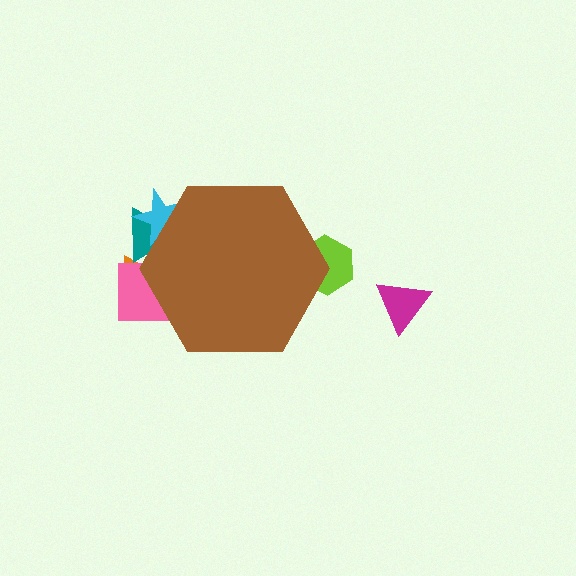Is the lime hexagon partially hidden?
Yes, the lime hexagon is partially hidden behind the brown hexagon.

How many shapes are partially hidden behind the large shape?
5 shapes are partially hidden.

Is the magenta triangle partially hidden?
No, the magenta triangle is fully visible.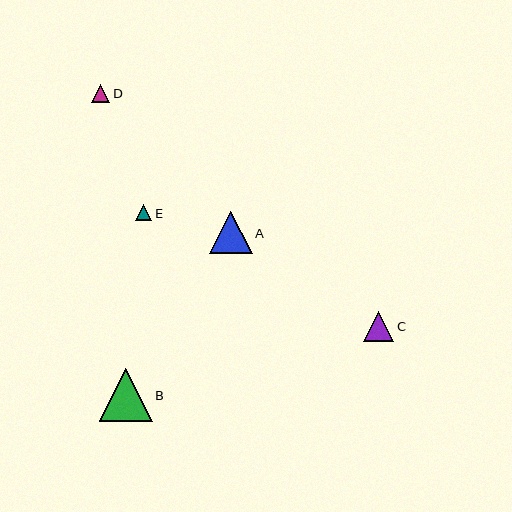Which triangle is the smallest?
Triangle E is the smallest with a size of approximately 16 pixels.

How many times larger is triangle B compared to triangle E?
Triangle B is approximately 3.3 times the size of triangle E.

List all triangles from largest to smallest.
From largest to smallest: B, A, C, D, E.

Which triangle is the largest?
Triangle B is the largest with a size of approximately 53 pixels.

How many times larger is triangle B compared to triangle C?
Triangle B is approximately 1.8 times the size of triangle C.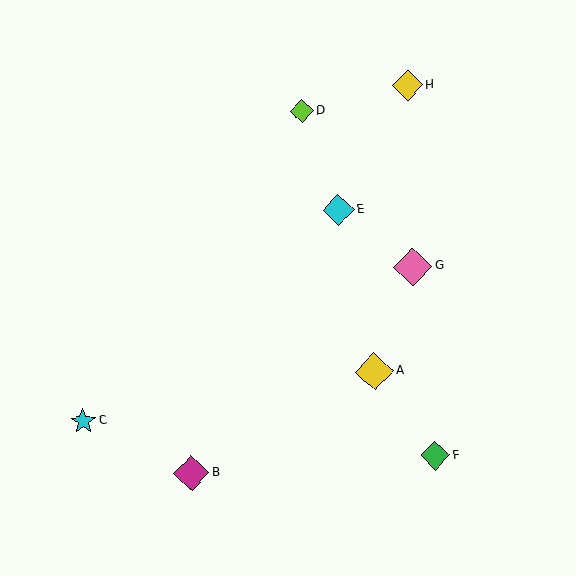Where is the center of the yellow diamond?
The center of the yellow diamond is at (407, 86).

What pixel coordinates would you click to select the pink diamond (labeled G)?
Click at (413, 267) to select the pink diamond G.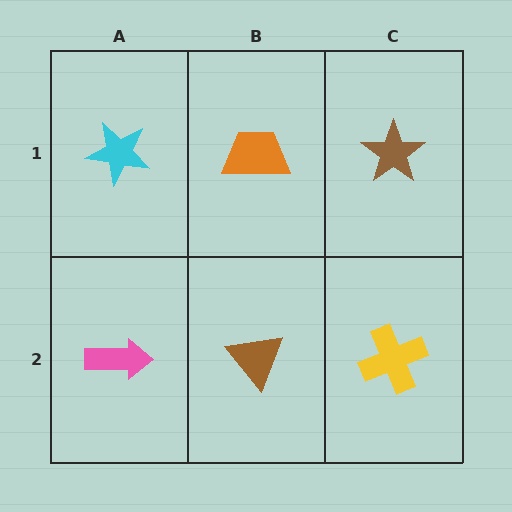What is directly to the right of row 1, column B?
A brown star.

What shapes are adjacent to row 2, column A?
A cyan star (row 1, column A), a brown triangle (row 2, column B).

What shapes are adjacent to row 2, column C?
A brown star (row 1, column C), a brown triangle (row 2, column B).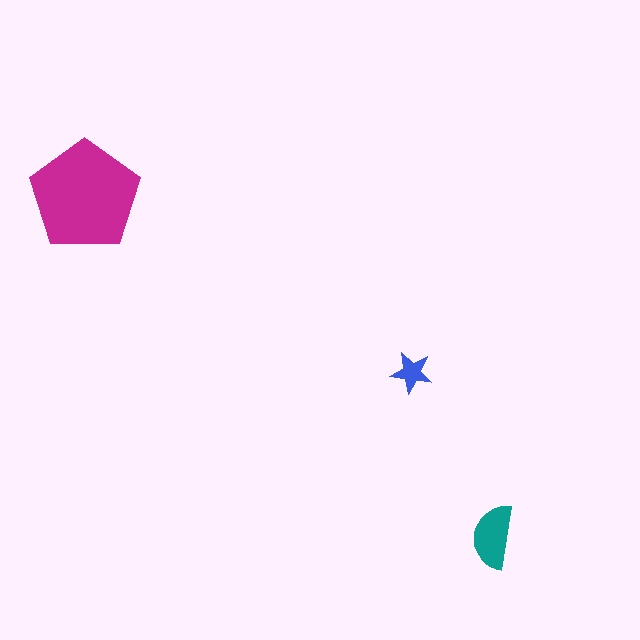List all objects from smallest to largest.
The blue star, the teal semicircle, the magenta pentagon.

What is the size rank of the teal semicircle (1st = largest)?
2nd.